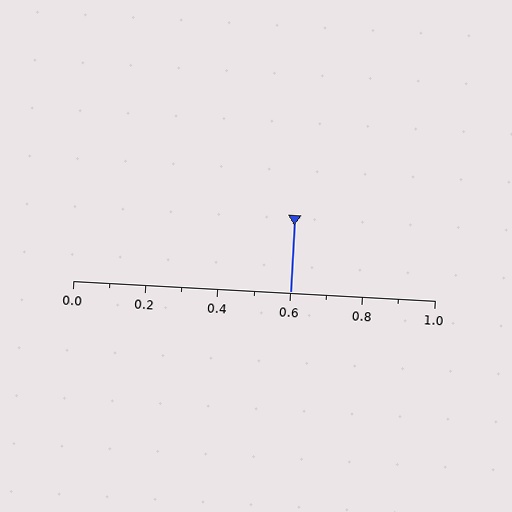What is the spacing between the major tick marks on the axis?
The major ticks are spaced 0.2 apart.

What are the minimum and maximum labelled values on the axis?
The axis runs from 0.0 to 1.0.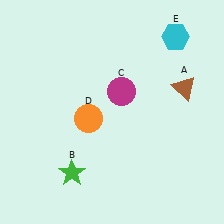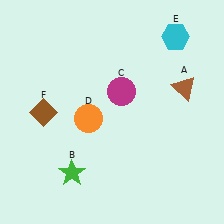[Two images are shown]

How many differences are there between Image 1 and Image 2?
There is 1 difference between the two images.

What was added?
A brown diamond (F) was added in Image 2.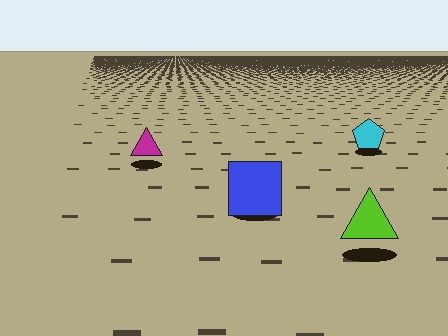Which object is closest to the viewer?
The lime triangle is closest. The texture marks near it are larger and more spread out.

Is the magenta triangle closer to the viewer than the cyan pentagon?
Yes. The magenta triangle is closer — you can tell from the texture gradient: the ground texture is coarser near it.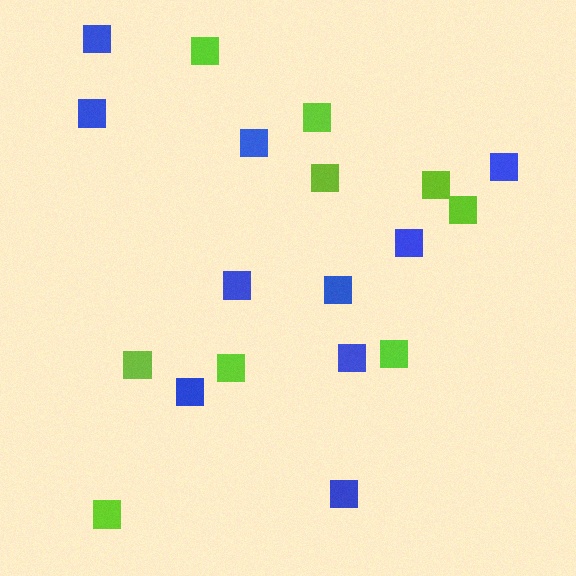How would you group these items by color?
There are 2 groups: one group of blue squares (10) and one group of lime squares (9).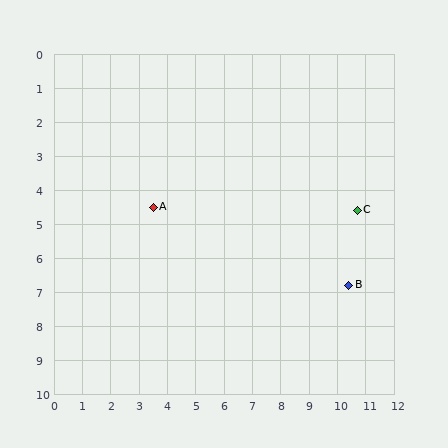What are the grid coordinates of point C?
Point C is at approximately (10.7, 4.6).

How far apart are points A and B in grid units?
Points A and B are about 7.3 grid units apart.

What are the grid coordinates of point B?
Point B is at approximately (10.4, 6.8).